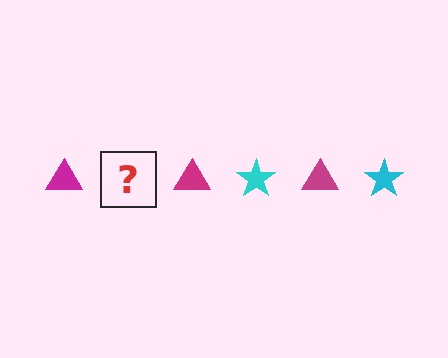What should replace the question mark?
The question mark should be replaced with a cyan star.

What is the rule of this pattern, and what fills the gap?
The rule is that the pattern alternates between magenta triangle and cyan star. The gap should be filled with a cyan star.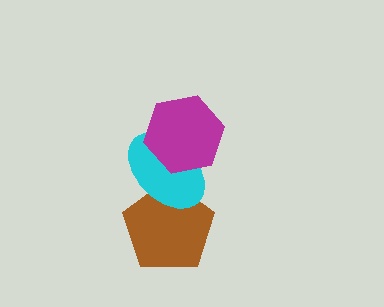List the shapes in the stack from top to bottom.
From top to bottom: the magenta hexagon, the cyan ellipse, the brown pentagon.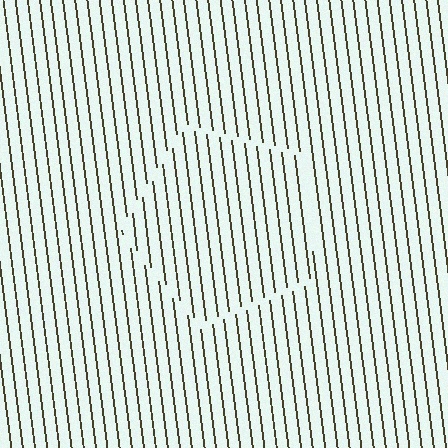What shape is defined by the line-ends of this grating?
An illusory pentagon. The interior of the shape contains the same grating, shifted by half a period — the contour is defined by the phase discontinuity where line-ends from the inner and outer gratings abut.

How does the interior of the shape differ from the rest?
The interior of the shape contains the same grating, shifted by half a period — the contour is defined by the phase discontinuity where line-ends from the inner and outer gratings abut.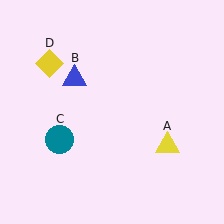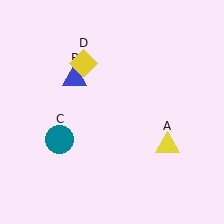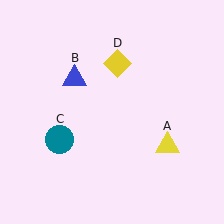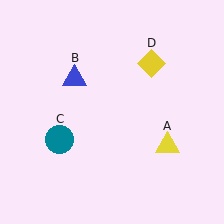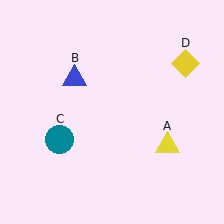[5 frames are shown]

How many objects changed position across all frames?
1 object changed position: yellow diamond (object D).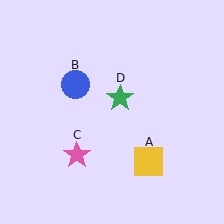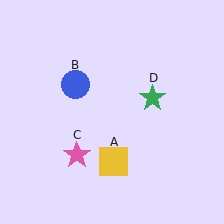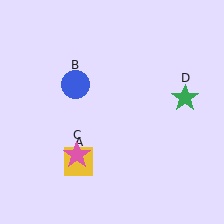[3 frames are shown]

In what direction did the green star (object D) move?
The green star (object D) moved right.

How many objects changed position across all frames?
2 objects changed position: yellow square (object A), green star (object D).